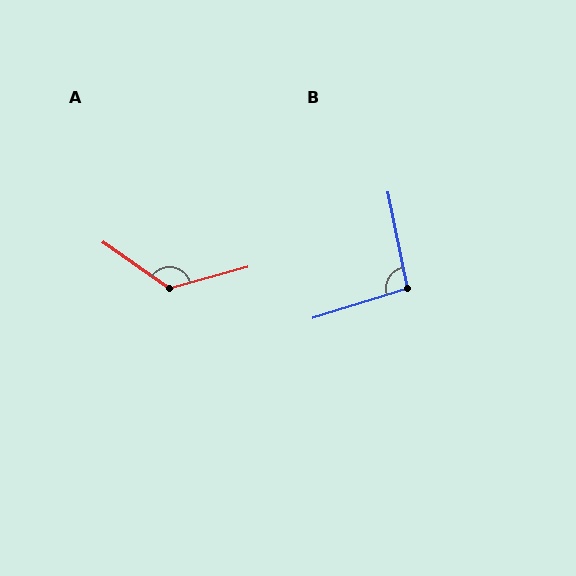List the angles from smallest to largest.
B (95°), A (130°).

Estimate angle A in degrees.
Approximately 130 degrees.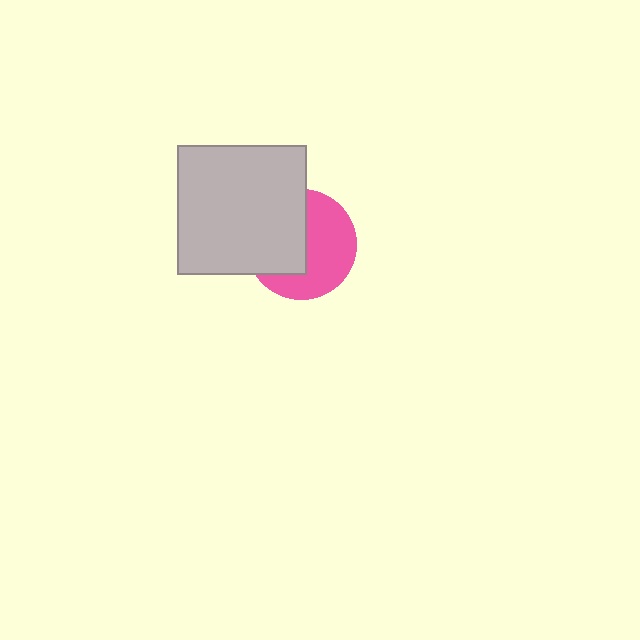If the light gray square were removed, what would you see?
You would see the complete pink circle.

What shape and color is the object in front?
The object in front is a light gray square.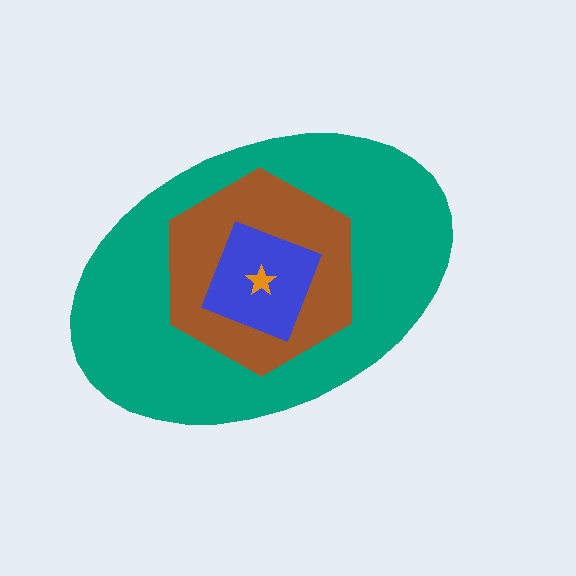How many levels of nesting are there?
4.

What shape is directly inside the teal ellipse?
The brown hexagon.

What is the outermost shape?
The teal ellipse.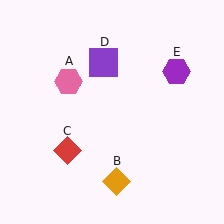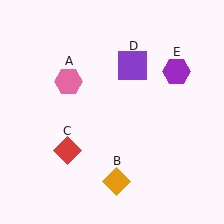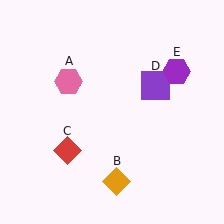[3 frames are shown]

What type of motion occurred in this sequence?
The purple square (object D) rotated clockwise around the center of the scene.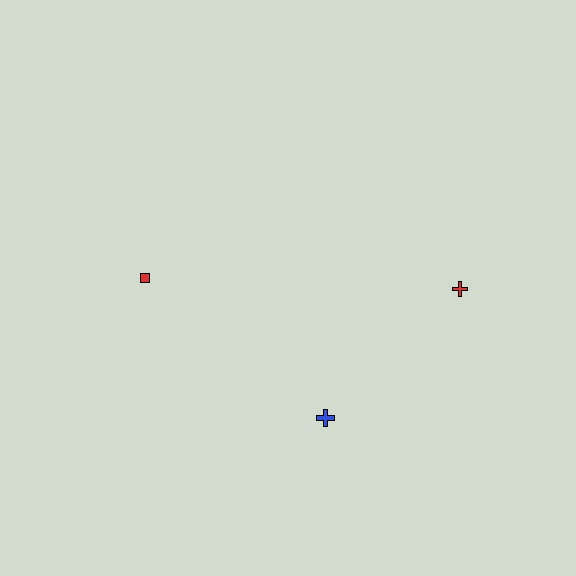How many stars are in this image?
There are no stars.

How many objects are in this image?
There are 3 objects.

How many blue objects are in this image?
There is 1 blue object.